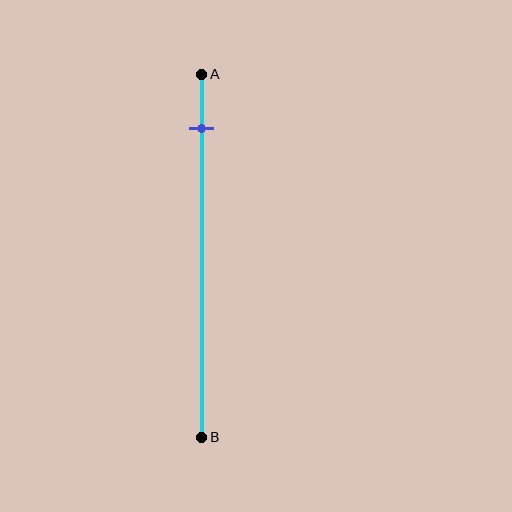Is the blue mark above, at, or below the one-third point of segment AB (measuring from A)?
The blue mark is above the one-third point of segment AB.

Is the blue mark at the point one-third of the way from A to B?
No, the mark is at about 15% from A, not at the 33% one-third point.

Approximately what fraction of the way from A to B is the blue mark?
The blue mark is approximately 15% of the way from A to B.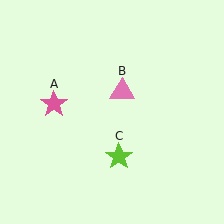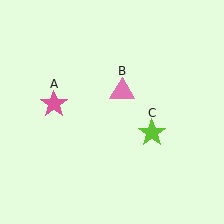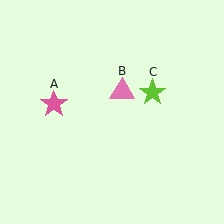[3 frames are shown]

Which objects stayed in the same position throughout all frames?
Pink star (object A) and pink triangle (object B) remained stationary.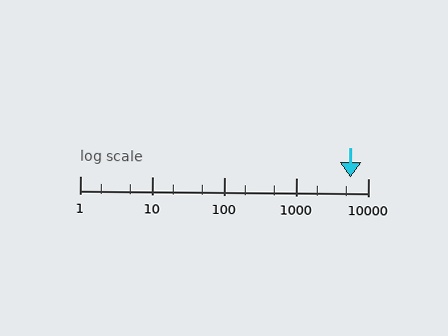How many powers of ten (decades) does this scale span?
The scale spans 4 decades, from 1 to 10000.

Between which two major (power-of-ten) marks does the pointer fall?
The pointer is between 1000 and 10000.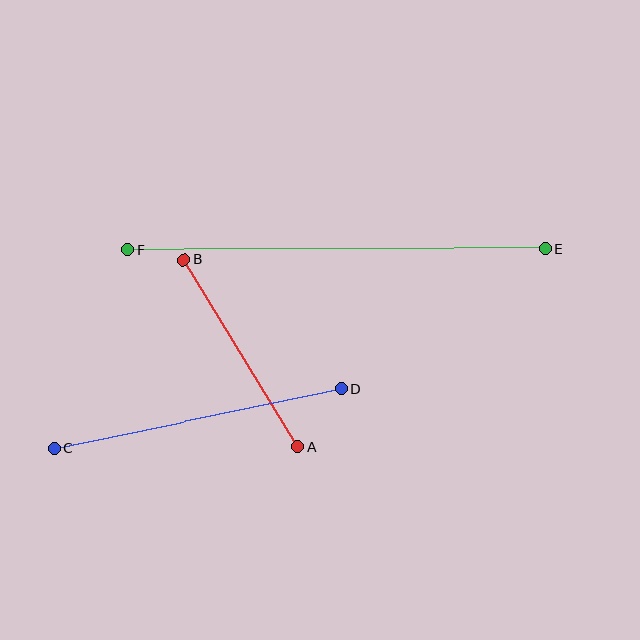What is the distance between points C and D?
The distance is approximately 293 pixels.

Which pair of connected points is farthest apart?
Points E and F are farthest apart.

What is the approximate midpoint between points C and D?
The midpoint is at approximately (198, 418) pixels.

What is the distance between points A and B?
The distance is approximately 219 pixels.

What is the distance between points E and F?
The distance is approximately 418 pixels.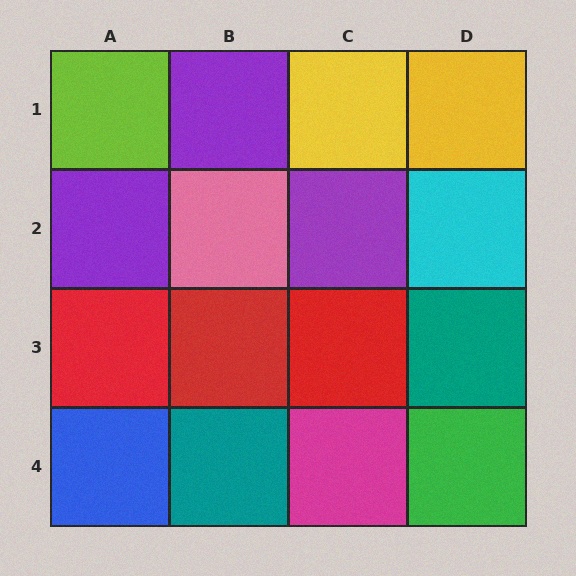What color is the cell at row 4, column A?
Blue.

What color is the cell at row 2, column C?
Purple.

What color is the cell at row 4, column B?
Teal.